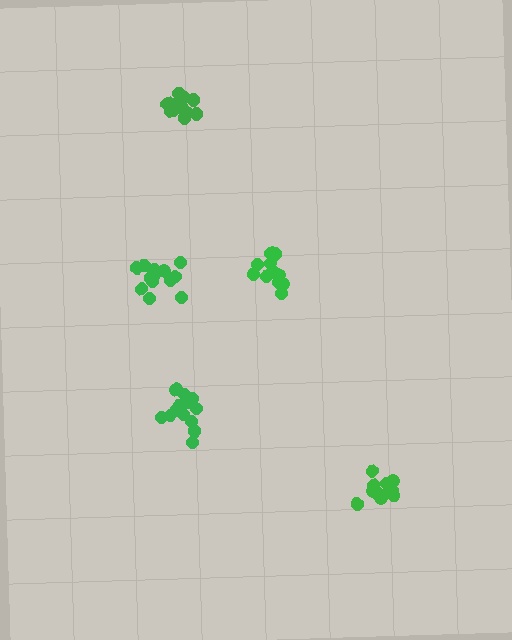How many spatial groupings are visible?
There are 5 spatial groupings.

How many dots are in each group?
Group 1: 13 dots, Group 2: 14 dots, Group 3: 12 dots, Group 4: 12 dots, Group 5: 11 dots (62 total).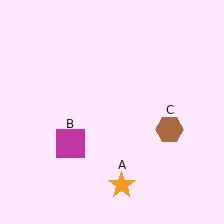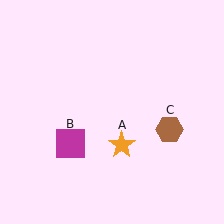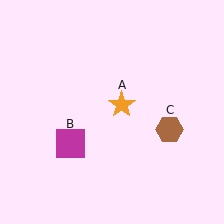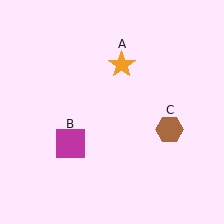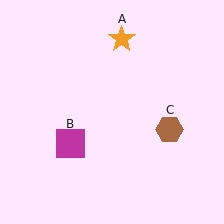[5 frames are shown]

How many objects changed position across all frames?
1 object changed position: orange star (object A).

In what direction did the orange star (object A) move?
The orange star (object A) moved up.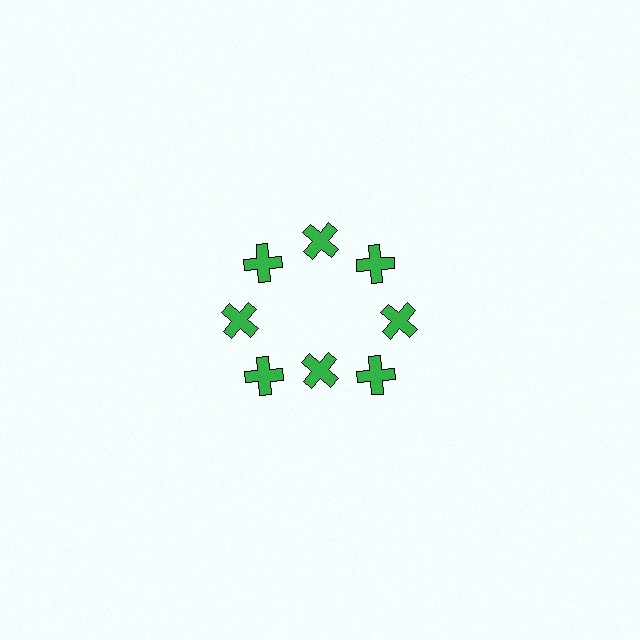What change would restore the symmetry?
The symmetry would be restored by moving it outward, back onto the ring so that all 8 crosses sit at equal angles and equal distance from the center.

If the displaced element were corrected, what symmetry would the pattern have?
It would have 8-fold rotational symmetry — the pattern would map onto itself every 45 degrees.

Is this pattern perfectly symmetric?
No. The 8 green crosses are arranged in a ring, but one element near the 6 o'clock position is pulled inward toward the center, breaking the 8-fold rotational symmetry.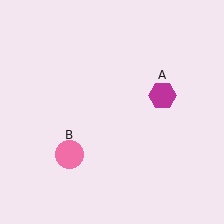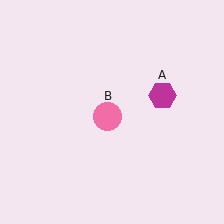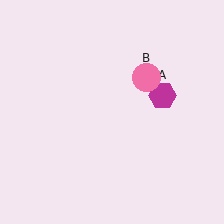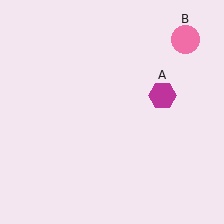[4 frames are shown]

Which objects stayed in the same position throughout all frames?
Magenta hexagon (object A) remained stationary.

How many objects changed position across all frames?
1 object changed position: pink circle (object B).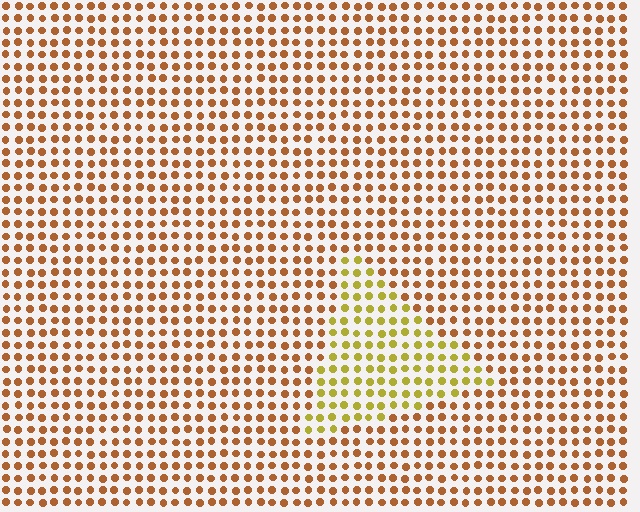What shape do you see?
I see a triangle.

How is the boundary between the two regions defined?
The boundary is defined purely by a slight shift in hue (about 37 degrees). Spacing, size, and orientation are identical on both sides.